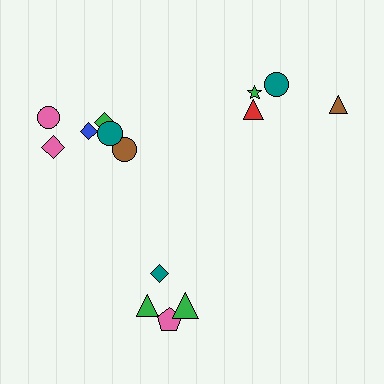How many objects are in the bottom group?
There are 4 objects.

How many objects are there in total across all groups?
There are 14 objects.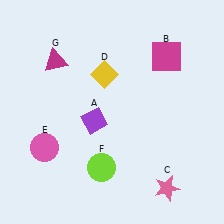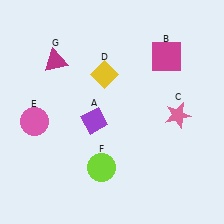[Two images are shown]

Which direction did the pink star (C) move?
The pink star (C) moved up.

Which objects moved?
The objects that moved are: the pink star (C), the pink circle (E).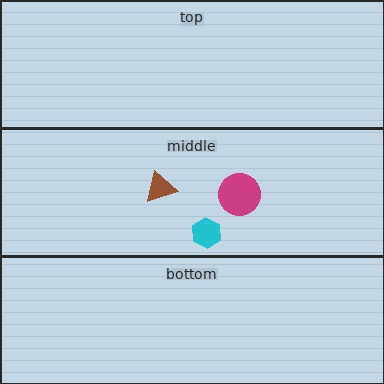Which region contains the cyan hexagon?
The middle region.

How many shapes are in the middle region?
3.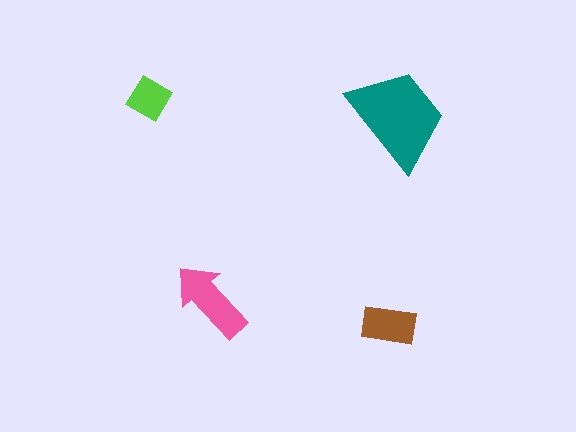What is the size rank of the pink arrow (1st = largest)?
2nd.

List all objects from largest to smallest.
The teal trapezoid, the pink arrow, the brown rectangle, the lime square.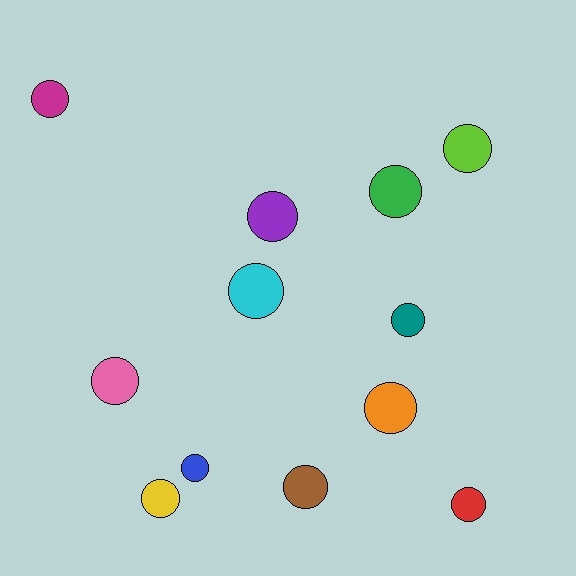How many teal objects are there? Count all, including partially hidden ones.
There is 1 teal object.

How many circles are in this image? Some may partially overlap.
There are 12 circles.